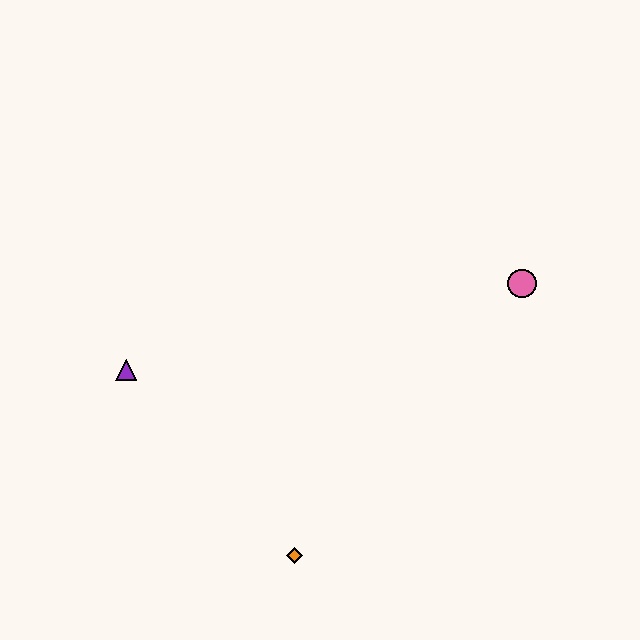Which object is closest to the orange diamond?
The purple triangle is closest to the orange diamond.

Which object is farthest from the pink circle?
The purple triangle is farthest from the pink circle.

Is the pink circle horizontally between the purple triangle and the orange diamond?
No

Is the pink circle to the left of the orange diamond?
No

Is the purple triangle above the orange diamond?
Yes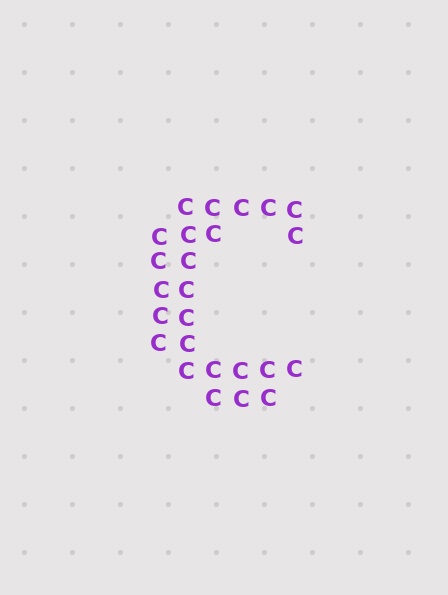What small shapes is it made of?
It is made of small letter C's.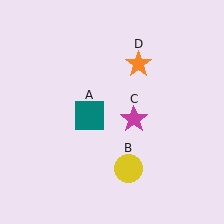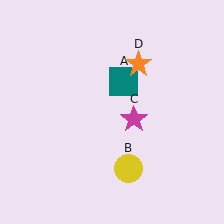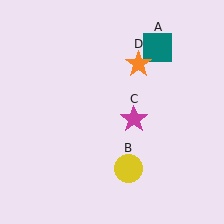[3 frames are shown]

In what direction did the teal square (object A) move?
The teal square (object A) moved up and to the right.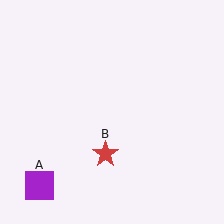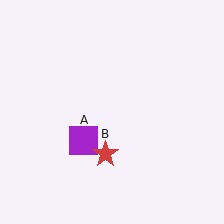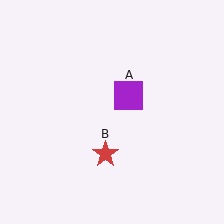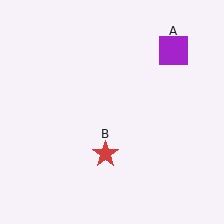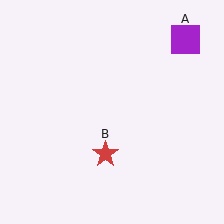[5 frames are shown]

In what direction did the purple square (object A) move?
The purple square (object A) moved up and to the right.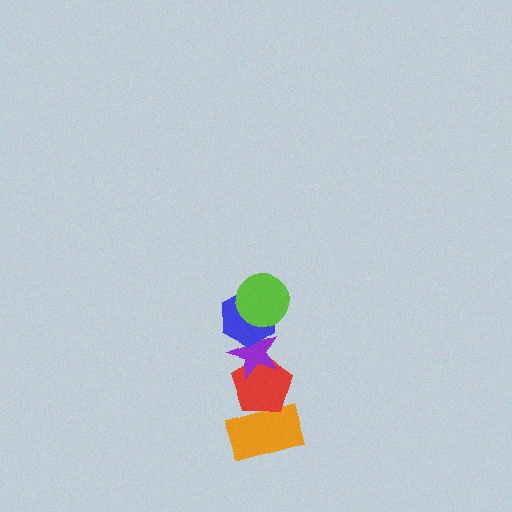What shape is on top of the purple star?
The blue hexagon is on top of the purple star.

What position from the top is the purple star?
The purple star is 3rd from the top.